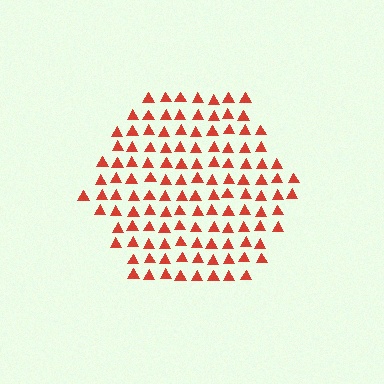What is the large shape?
The large shape is a hexagon.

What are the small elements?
The small elements are triangles.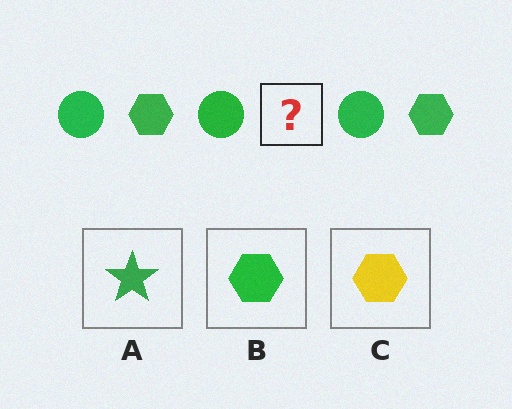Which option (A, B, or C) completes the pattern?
B.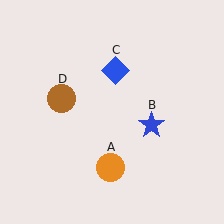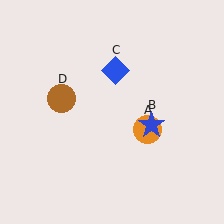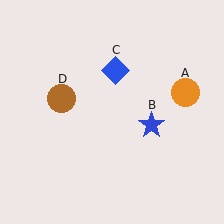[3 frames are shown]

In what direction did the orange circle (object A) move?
The orange circle (object A) moved up and to the right.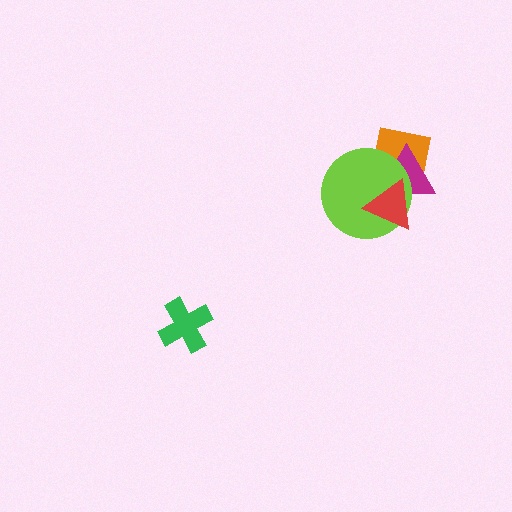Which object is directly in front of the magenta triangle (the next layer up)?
The lime circle is directly in front of the magenta triangle.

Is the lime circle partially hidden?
Yes, it is partially covered by another shape.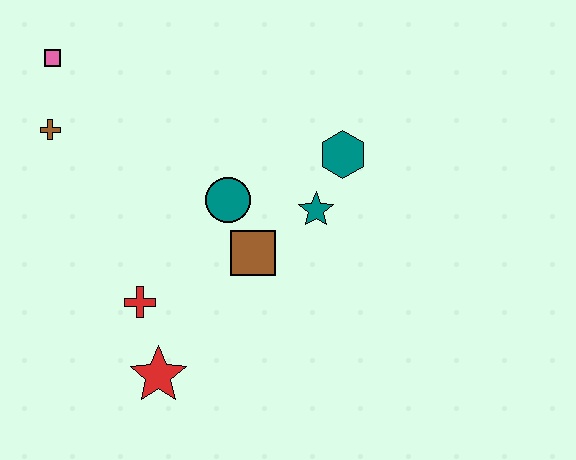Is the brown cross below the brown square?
No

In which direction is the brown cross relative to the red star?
The brown cross is above the red star.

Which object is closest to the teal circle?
The brown square is closest to the teal circle.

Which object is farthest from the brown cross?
The teal hexagon is farthest from the brown cross.